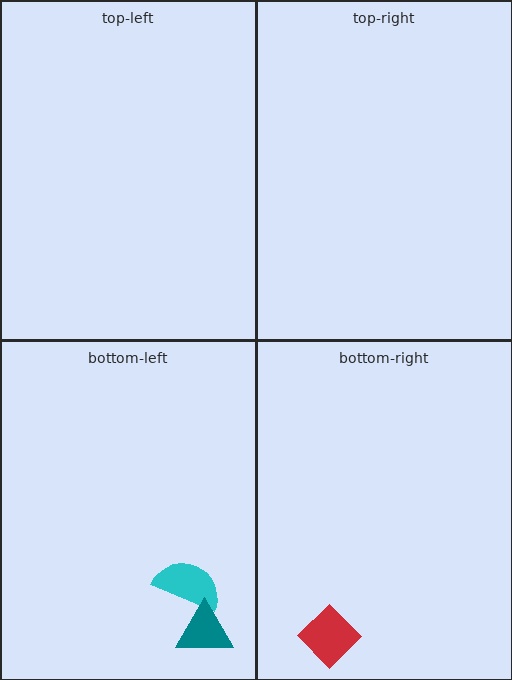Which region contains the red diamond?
The bottom-right region.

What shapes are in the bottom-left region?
The cyan semicircle, the teal triangle.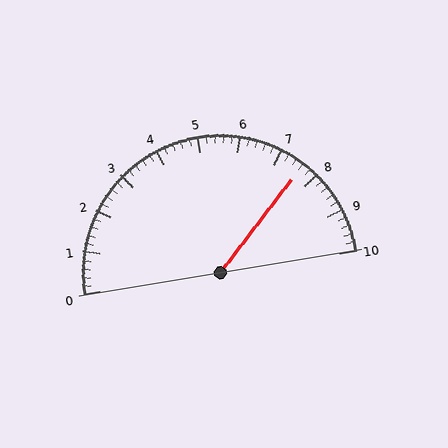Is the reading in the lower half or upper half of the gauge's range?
The reading is in the upper half of the range (0 to 10).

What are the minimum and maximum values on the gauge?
The gauge ranges from 0 to 10.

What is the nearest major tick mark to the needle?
The nearest major tick mark is 8.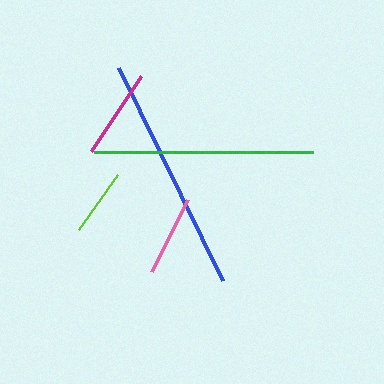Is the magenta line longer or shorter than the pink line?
The magenta line is longer than the pink line.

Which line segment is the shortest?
The lime line is the shortest at approximately 67 pixels.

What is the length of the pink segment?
The pink segment is approximately 81 pixels long.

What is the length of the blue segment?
The blue segment is approximately 237 pixels long.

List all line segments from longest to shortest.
From longest to shortest: blue, green, magenta, pink, lime.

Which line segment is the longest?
The blue line is the longest at approximately 237 pixels.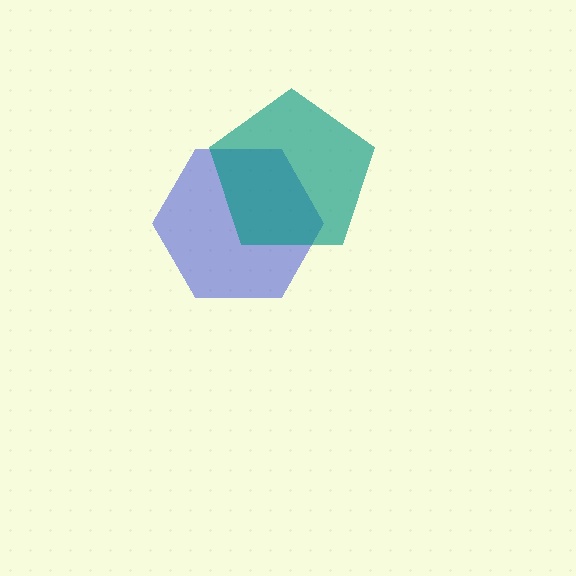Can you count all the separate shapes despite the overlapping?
Yes, there are 2 separate shapes.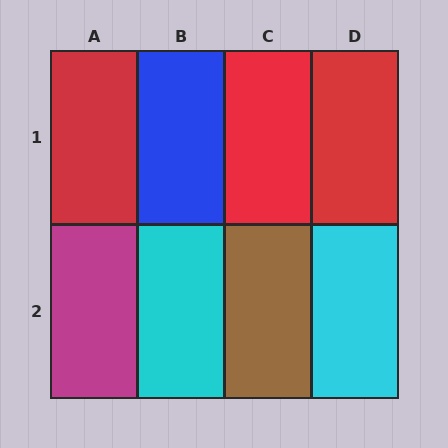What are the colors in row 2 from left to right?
Magenta, cyan, brown, cyan.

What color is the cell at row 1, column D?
Red.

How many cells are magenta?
1 cell is magenta.